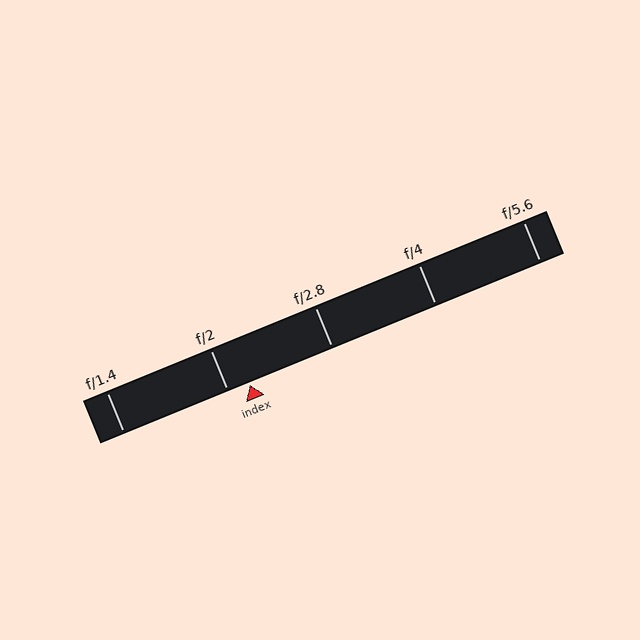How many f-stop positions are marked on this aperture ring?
There are 5 f-stop positions marked.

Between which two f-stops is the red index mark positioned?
The index mark is between f/2 and f/2.8.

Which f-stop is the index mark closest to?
The index mark is closest to f/2.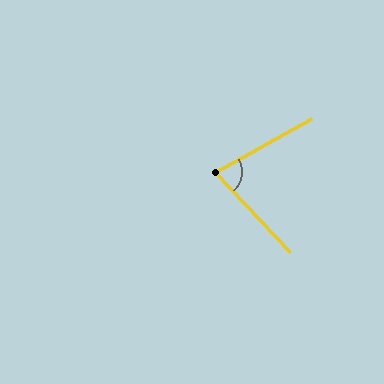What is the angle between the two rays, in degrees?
Approximately 76 degrees.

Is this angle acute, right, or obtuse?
It is acute.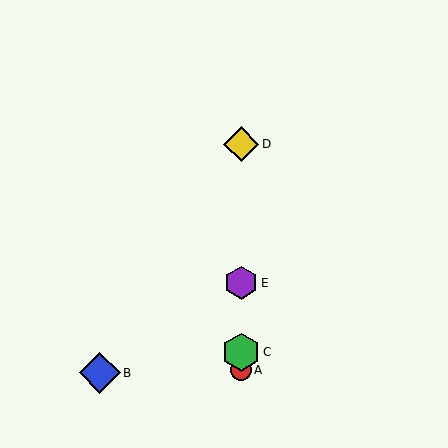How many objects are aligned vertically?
4 objects (A, C, D, E) are aligned vertically.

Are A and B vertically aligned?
No, A is at x≈241 and B is at x≈100.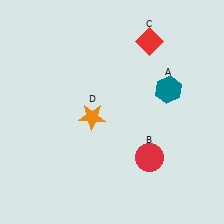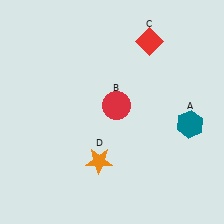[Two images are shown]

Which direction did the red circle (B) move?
The red circle (B) moved up.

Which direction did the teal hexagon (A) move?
The teal hexagon (A) moved down.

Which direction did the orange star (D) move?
The orange star (D) moved down.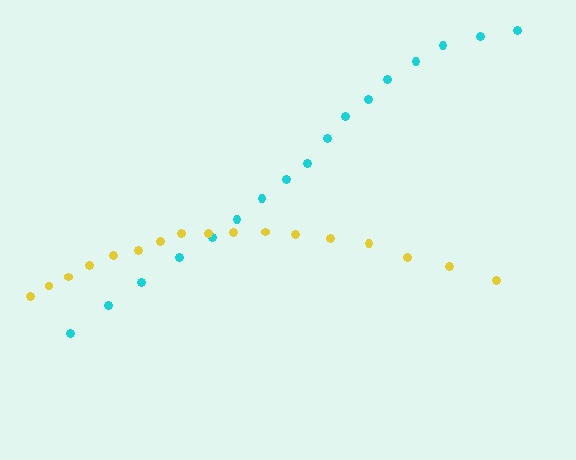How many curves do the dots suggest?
There are 2 distinct paths.